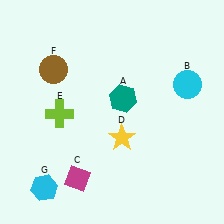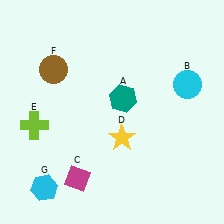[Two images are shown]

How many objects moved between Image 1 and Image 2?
1 object moved between the two images.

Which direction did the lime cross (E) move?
The lime cross (E) moved left.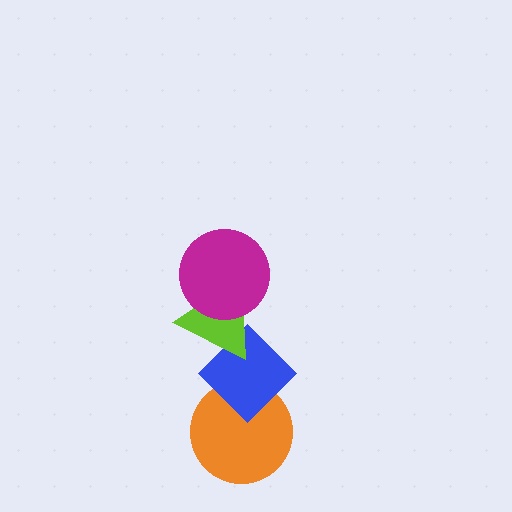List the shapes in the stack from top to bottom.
From top to bottom: the magenta circle, the lime triangle, the blue diamond, the orange circle.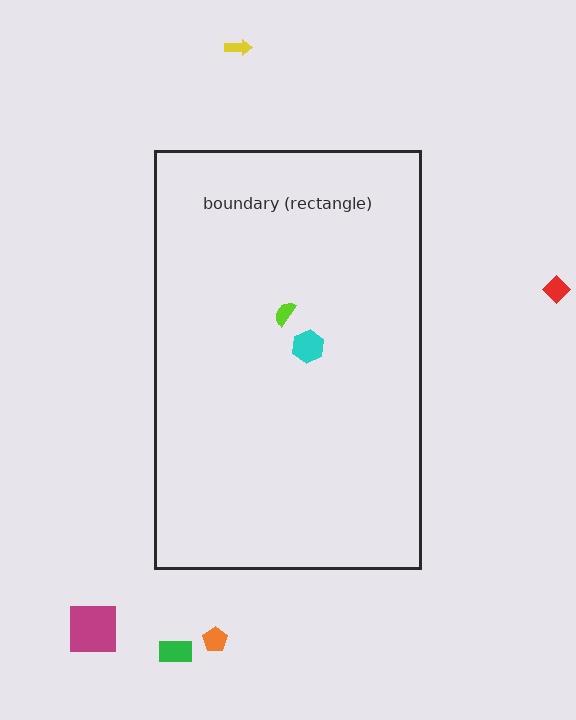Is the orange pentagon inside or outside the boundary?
Outside.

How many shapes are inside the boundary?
2 inside, 5 outside.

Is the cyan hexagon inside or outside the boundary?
Inside.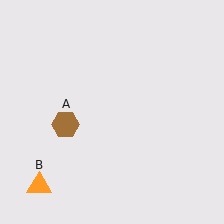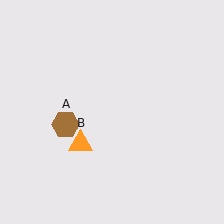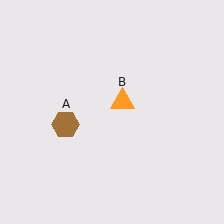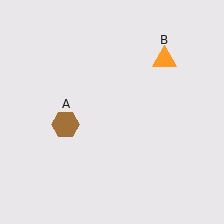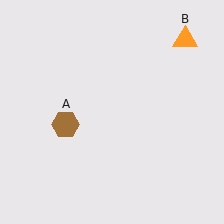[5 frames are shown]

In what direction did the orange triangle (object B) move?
The orange triangle (object B) moved up and to the right.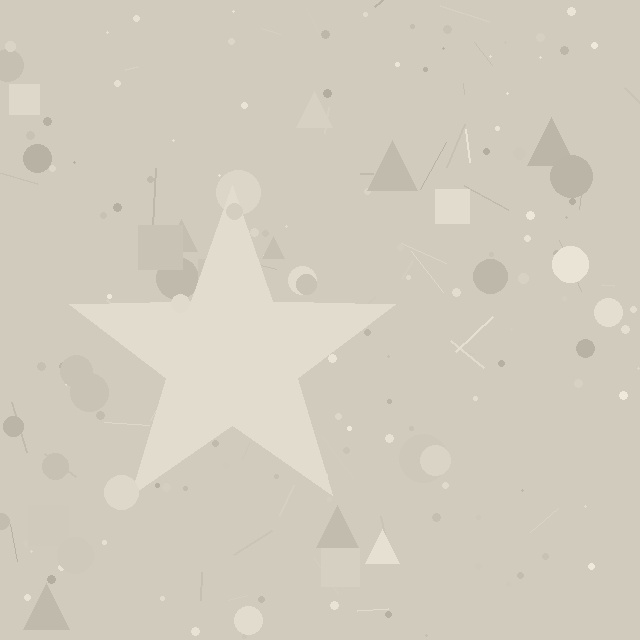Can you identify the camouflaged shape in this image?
The camouflaged shape is a star.